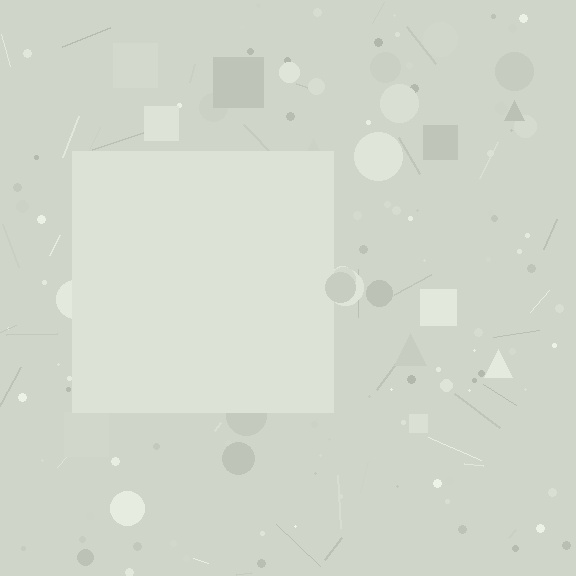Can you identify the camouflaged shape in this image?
The camouflaged shape is a square.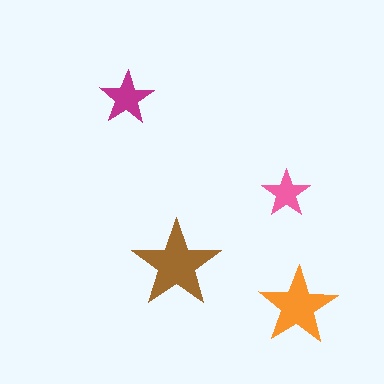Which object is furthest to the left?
The magenta star is leftmost.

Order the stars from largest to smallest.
the brown one, the orange one, the magenta one, the pink one.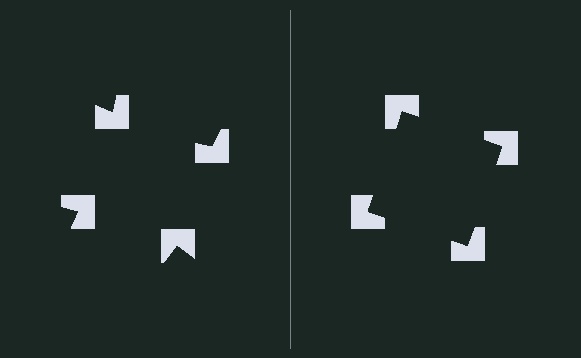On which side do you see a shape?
An illusory square appears on the right side. On the left side the wedge cuts are rotated, so no coherent shape forms.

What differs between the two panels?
The notched squares are positioned identically on both sides; only the wedge orientations differ. On the right they align to a square; on the left they are misaligned.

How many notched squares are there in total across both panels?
8 — 4 on each side.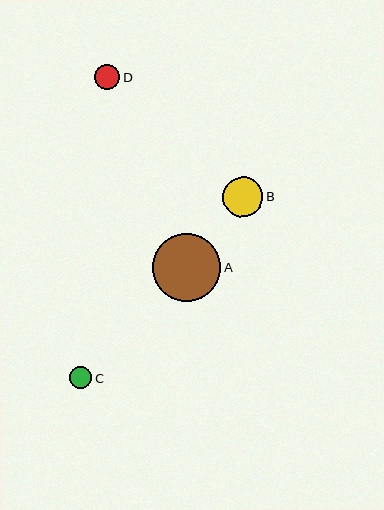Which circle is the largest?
Circle A is the largest with a size of approximately 68 pixels.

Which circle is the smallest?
Circle C is the smallest with a size of approximately 22 pixels.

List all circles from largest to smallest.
From largest to smallest: A, B, D, C.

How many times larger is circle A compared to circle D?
Circle A is approximately 2.7 times the size of circle D.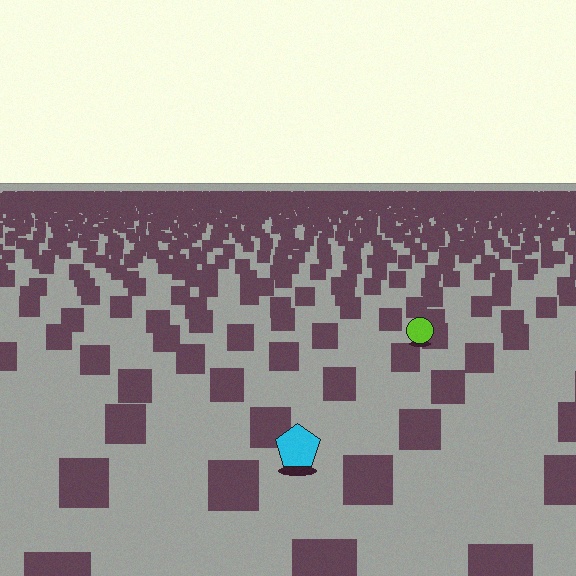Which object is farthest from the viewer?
The lime circle is farthest from the viewer. It appears smaller and the ground texture around it is denser.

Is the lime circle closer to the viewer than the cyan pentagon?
No. The cyan pentagon is closer — you can tell from the texture gradient: the ground texture is coarser near it.